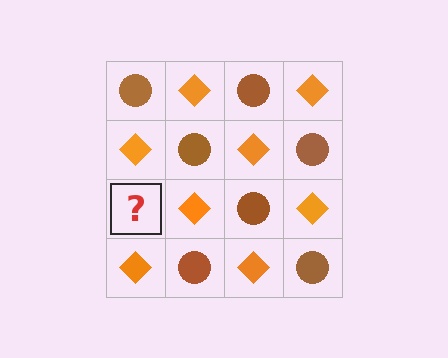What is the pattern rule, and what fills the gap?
The rule is that it alternates brown circle and orange diamond in a checkerboard pattern. The gap should be filled with a brown circle.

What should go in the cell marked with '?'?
The missing cell should contain a brown circle.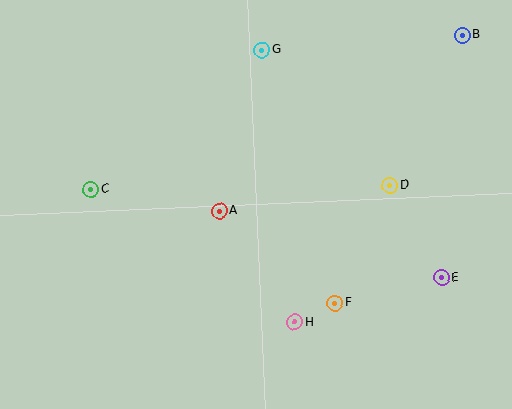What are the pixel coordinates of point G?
Point G is at (262, 50).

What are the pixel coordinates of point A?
Point A is at (219, 211).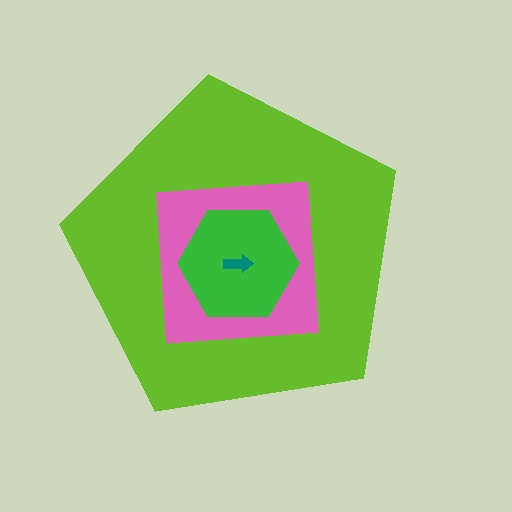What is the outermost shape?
The lime pentagon.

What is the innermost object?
The teal arrow.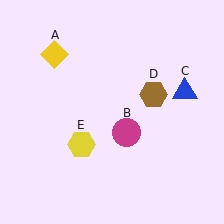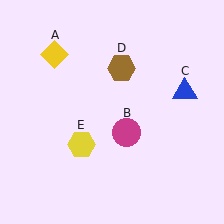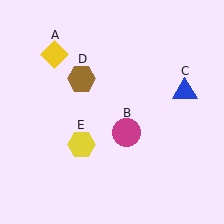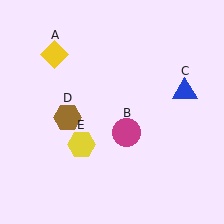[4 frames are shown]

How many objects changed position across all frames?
1 object changed position: brown hexagon (object D).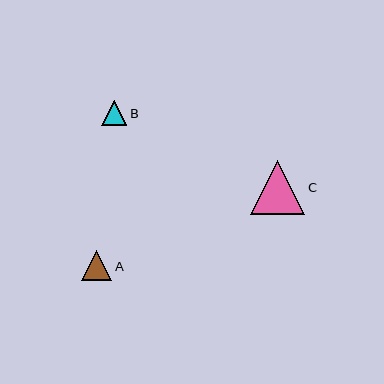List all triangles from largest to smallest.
From largest to smallest: C, A, B.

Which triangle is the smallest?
Triangle B is the smallest with a size of approximately 25 pixels.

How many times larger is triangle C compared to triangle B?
Triangle C is approximately 2.1 times the size of triangle B.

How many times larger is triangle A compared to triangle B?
Triangle A is approximately 1.2 times the size of triangle B.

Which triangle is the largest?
Triangle C is the largest with a size of approximately 54 pixels.